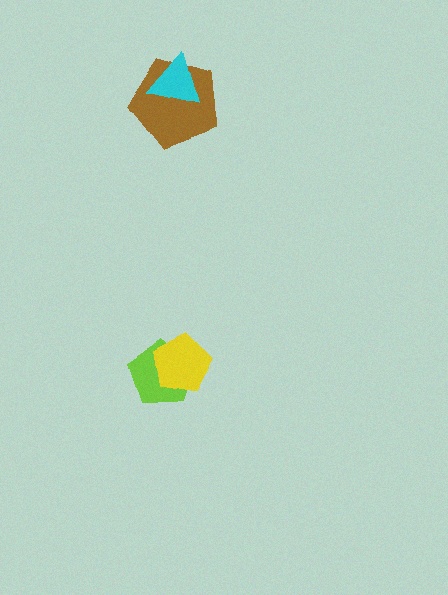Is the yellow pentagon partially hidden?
No, no other shape covers it.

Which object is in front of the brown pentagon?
The cyan triangle is in front of the brown pentagon.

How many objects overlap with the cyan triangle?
1 object overlaps with the cyan triangle.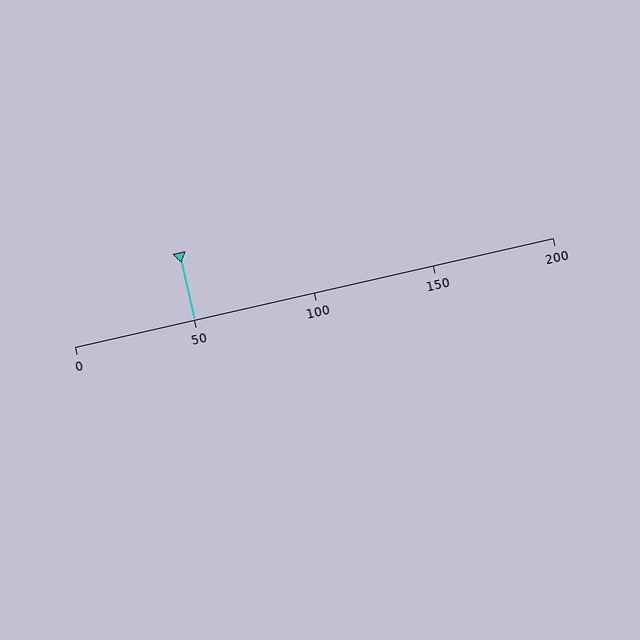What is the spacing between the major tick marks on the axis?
The major ticks are spaced 50 apart.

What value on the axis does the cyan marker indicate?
The marker indicates approximately 50.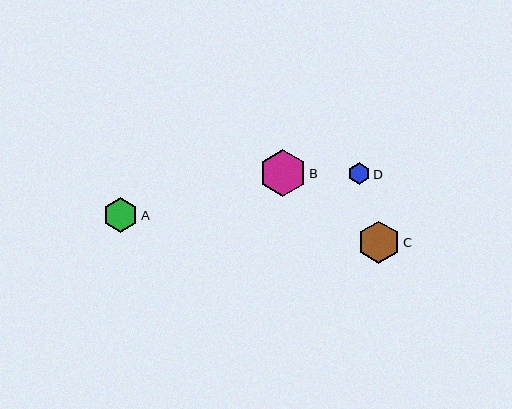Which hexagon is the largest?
Hexagon B is the largest with a size of approximately 47 pixels.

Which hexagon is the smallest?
Hexagon D is the smallest with a size of approximately 22 pixels.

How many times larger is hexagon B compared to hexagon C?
Hexagon B is approximately 1.1 times the size of hexagon C.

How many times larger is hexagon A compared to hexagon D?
Hexagon A is approximately 1.6 times the size of hexagon D.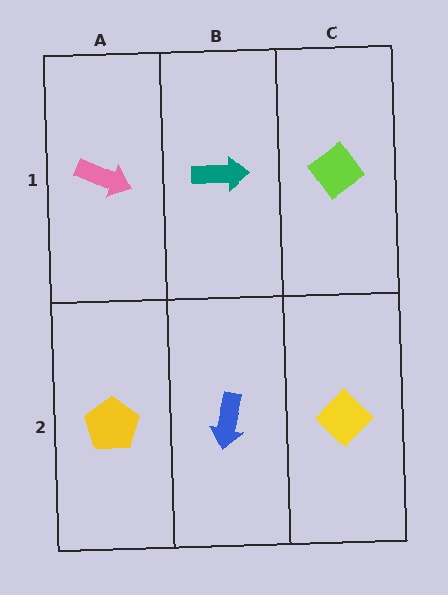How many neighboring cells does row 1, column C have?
2.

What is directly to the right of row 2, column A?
A blue arrow.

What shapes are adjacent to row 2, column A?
A pink arrow (row 1, column A), a blue arrow (row 2, column B).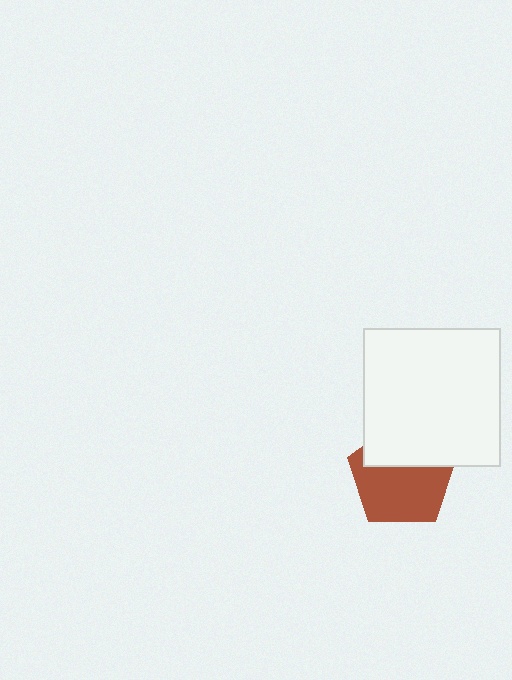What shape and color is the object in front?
The object in front is a white square.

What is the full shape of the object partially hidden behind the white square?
The partially hidden object is a brown pentagon.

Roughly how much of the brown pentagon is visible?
About half of it is visible (roughly 62%).